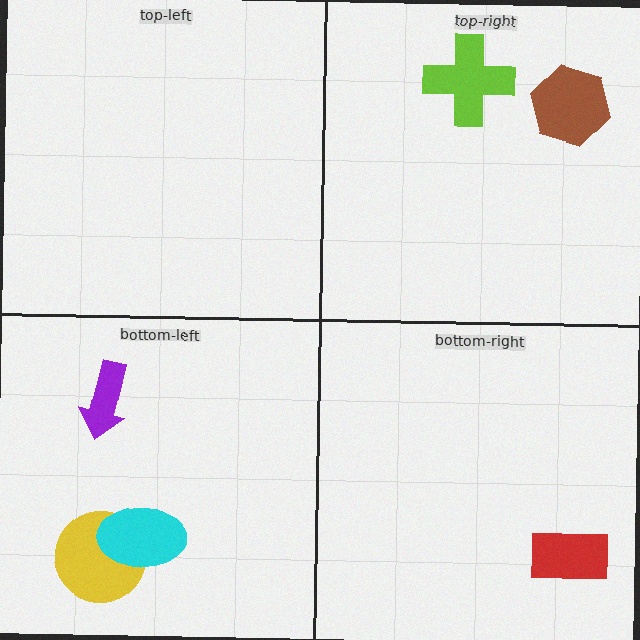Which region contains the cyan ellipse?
The bottom-left region.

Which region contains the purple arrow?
The bottom-left region.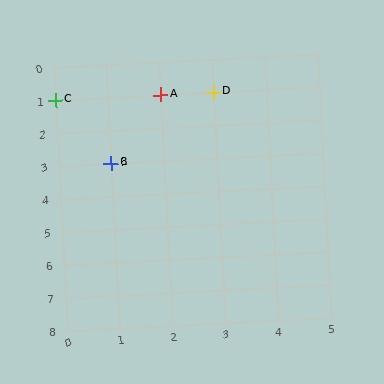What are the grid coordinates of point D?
Point D is at grid coordinates (3, 1).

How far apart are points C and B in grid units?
Points C and B are 1 column and 2 rows apart (about 2.2 grid units diagonally).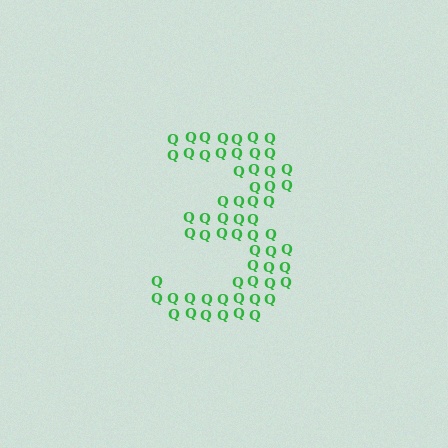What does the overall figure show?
The overall figure shows the digit 3.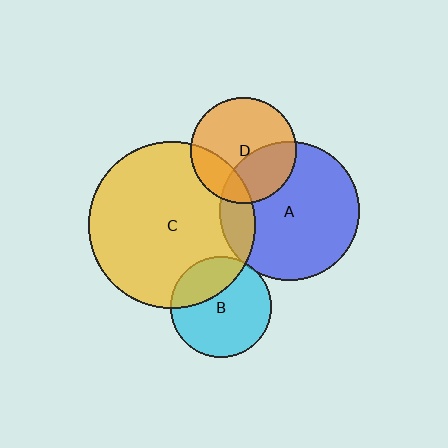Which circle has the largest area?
Circle C (yellow).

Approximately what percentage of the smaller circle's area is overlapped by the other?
Approximately 35%.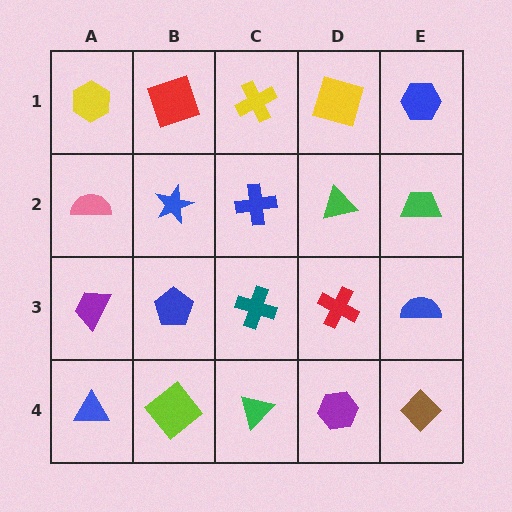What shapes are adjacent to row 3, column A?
A pink semicircle (row 2, column A), a blue triangle (row 4, column A), a blue pentagon (row 3, column B).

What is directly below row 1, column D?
A green triangle.